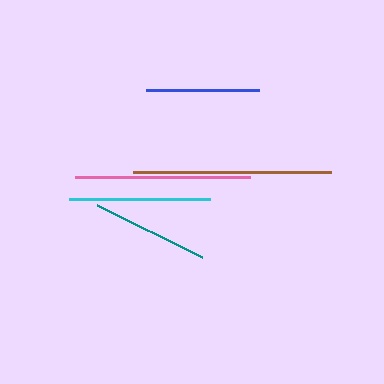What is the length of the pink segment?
The pink segment is approximately 175 pixels long.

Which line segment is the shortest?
The blue line is the shortest at approximately 113 pixels.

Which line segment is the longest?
The brown line is the longest at approximately 198 pixels.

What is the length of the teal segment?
The teal segment is approximately 117 pixels long.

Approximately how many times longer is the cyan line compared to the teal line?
The cyan line is approximately 1.2 times the length of the teal line.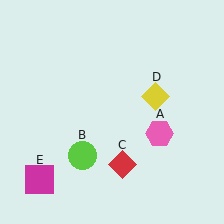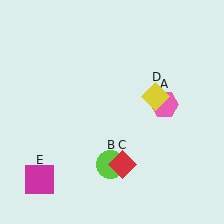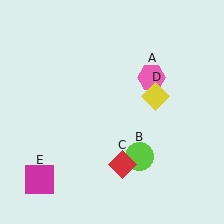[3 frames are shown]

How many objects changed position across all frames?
2 objects changed position: pink hexagon (object A), lime circle (object B).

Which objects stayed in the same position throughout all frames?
Red diamond (object C) and yellow diamond (object D) and magenta square (object E) remained stationary.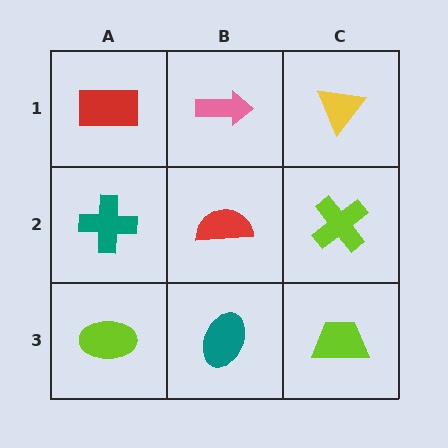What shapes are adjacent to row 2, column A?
A red rectangle (row 1, column A), a lime ellipse (row 3, column A), a red semicircle (row 2, column B).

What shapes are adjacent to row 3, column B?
A red semicircle (row 2, column B), a lime ellipse (row 3, column A), a lime trapezoid (row 3, column C).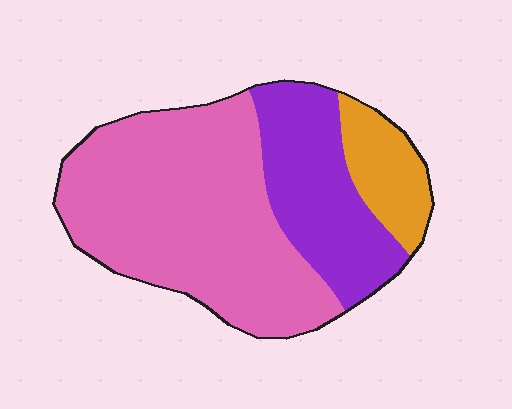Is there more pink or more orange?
Pink.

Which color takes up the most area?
Pink, at roughly 60%.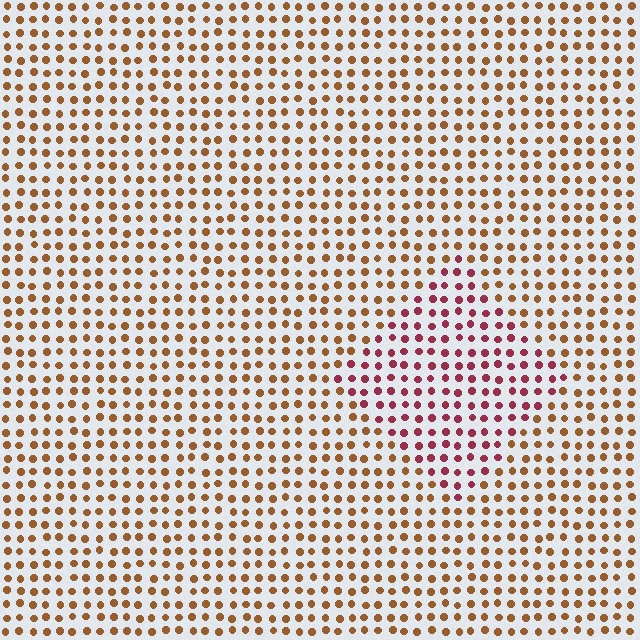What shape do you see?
I see a diamond.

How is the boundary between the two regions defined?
The boundary is defined purely by a slight shift in hue (about 44 degrees). Spacing, size, and orientation are identical on both sides.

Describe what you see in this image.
The image is filled with small brown elements in a uniform arrangement. A diamond-shaped region is visible where the elements are tinted to a slightly different hue, forming a subtle color boundary.